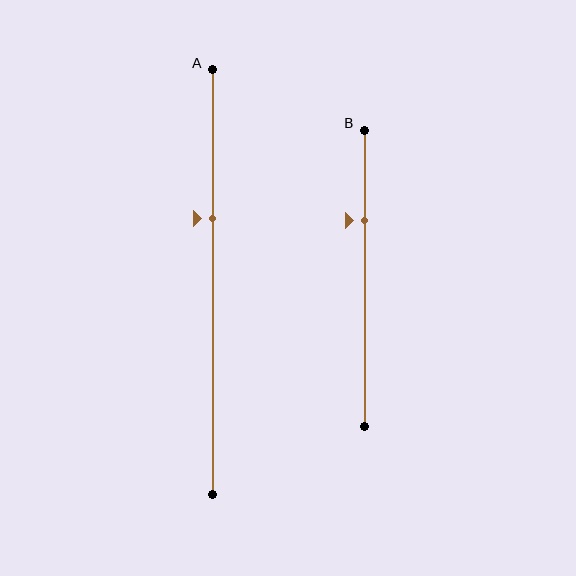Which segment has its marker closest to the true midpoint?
Segment A has its marker closest to the true midpoint.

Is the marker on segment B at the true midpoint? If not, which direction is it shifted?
No, the marker on segment B is shifted upward by about 20% of the segment length.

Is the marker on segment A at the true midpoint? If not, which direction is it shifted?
No, the marker on segment A is shifted upward by about 15% of the segment length.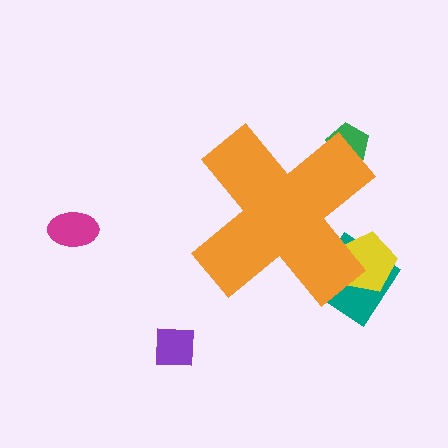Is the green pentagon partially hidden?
Yes, the green pentagon is partially hidden behind the orange cross.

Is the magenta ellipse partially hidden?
No, the magenta ellipse is fully visible.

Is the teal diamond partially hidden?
Yes, the teal diamond is partially hidden behind the orange cross.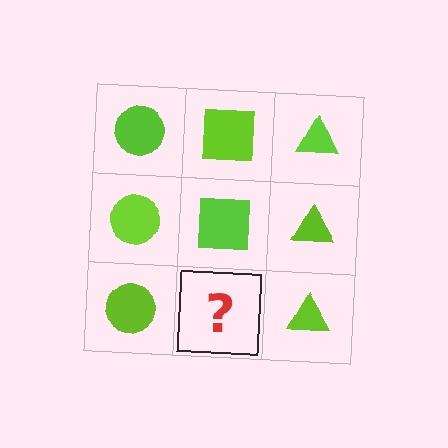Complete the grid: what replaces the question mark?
The question mark should be replaced with a lime square.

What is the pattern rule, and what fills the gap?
The rule is that each column has a consistent shape. The gap should be filled with a lime square.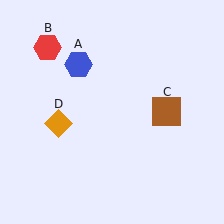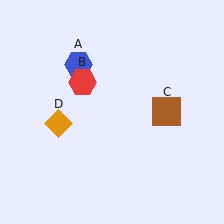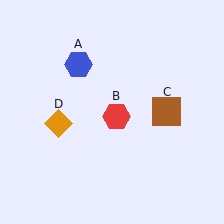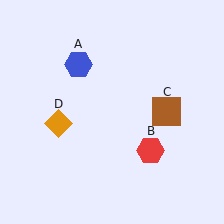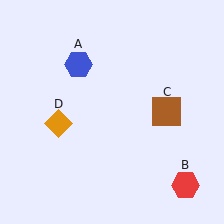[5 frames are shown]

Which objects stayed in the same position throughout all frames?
Blue hexagon (object A) and brown square (object C) and orange diamond (object D) remained stationary.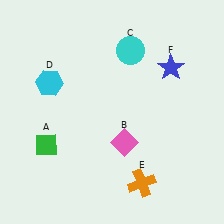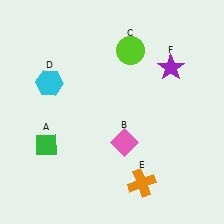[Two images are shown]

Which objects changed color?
C changed from cyan to lime. F changed from blue to purple.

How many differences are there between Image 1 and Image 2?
There are 2 differences between the two images.